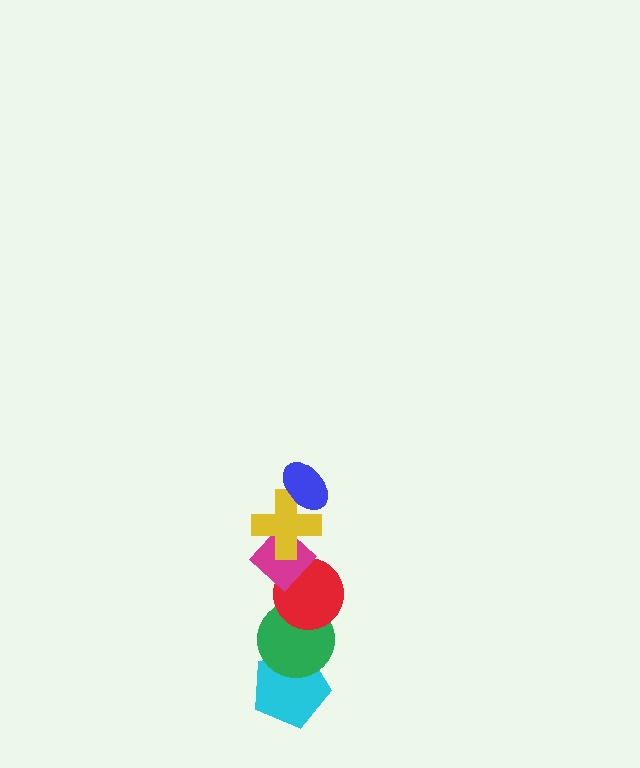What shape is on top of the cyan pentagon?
The green circle is on top of the cyan pentagon.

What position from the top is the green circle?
The green circle is 5th from the top.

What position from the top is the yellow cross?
The yellow cross is 2nd from the top.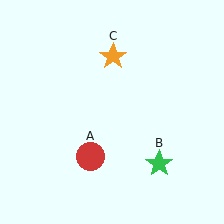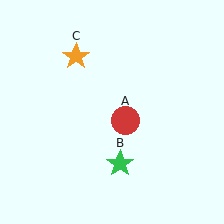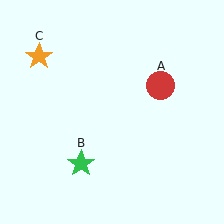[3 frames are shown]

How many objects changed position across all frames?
3 objects changed position: red circle (object A), green star (object B), orange star (object C).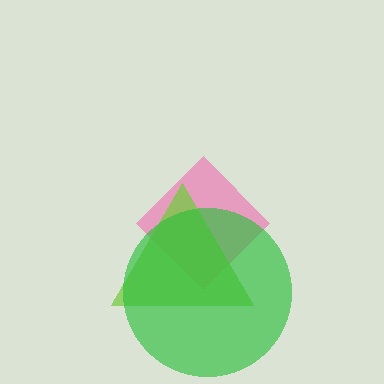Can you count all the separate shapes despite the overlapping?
Yes, there are 3 separate shapes.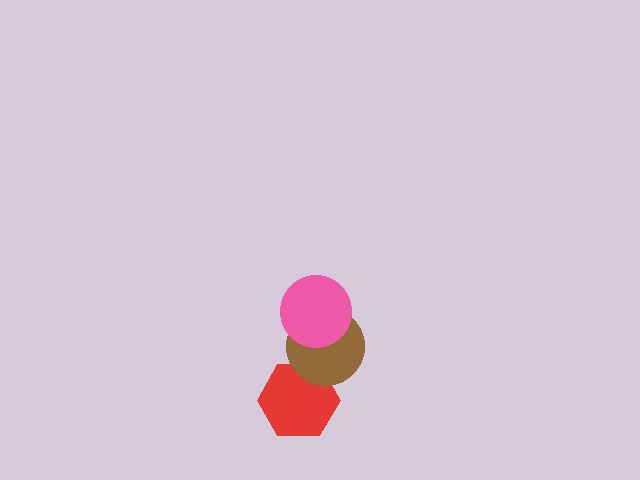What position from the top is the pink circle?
The pink circle is 1st from the top.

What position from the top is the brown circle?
The brown circle is 2nd from the top.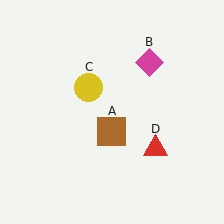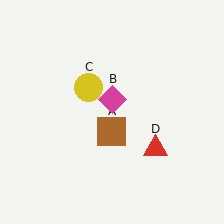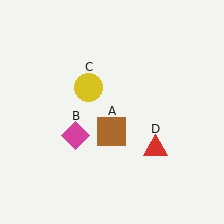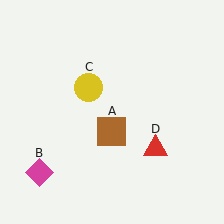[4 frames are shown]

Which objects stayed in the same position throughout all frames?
Brown square (object A) and yellow circle (object C) and red triangle (object D) remained stationary.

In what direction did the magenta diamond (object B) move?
The magenta diamond (object B) moved down and to the left.